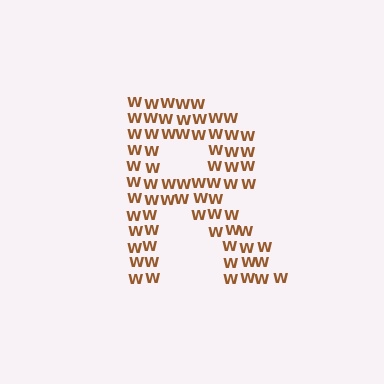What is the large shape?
The large shape is the letter R.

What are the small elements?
The small elements are letter W's.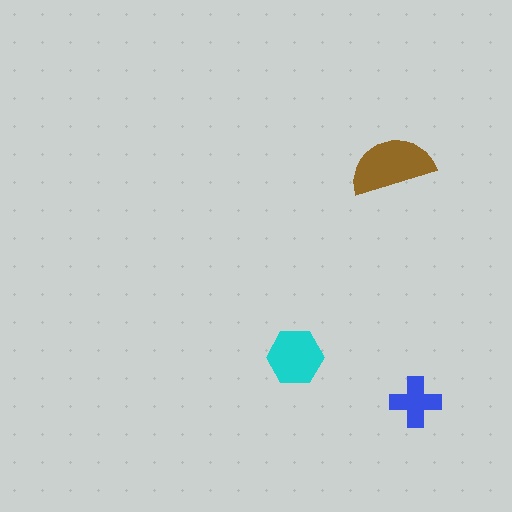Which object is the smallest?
The blue cross.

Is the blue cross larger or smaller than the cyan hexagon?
Smaller.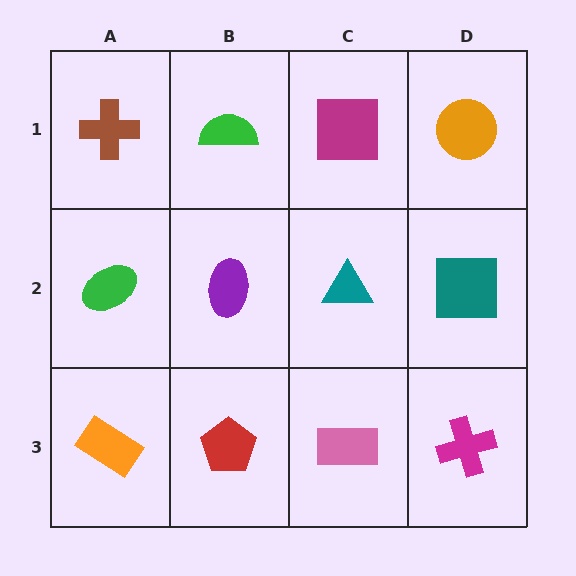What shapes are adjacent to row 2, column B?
A green semicircle (row 1, column B), a red pentagon (row 3, column B), a green ellipse (row 2, column A), a teal triangle (row 2, column C).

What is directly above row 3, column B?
A purple ellipse.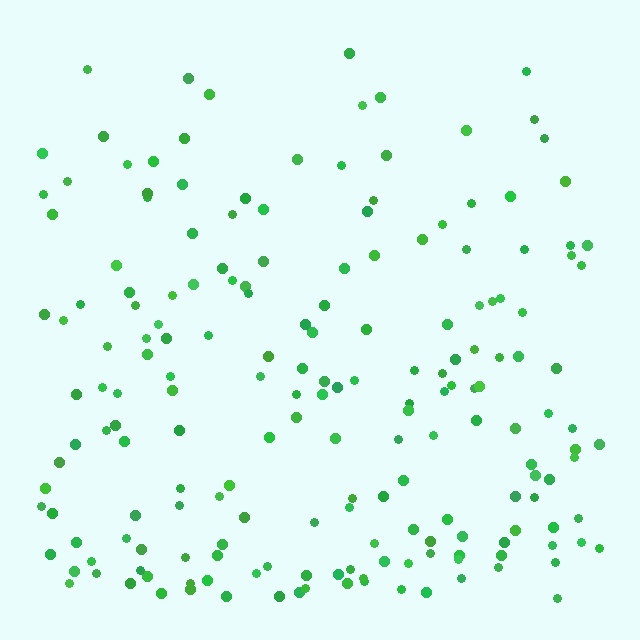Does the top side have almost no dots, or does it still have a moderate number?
Still a moderate number, just noticeably fewer than the bottom.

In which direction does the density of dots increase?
From top to bottom, with the bottom side densest.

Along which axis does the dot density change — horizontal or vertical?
Vertical.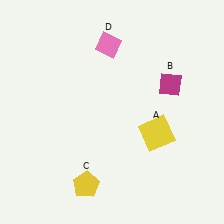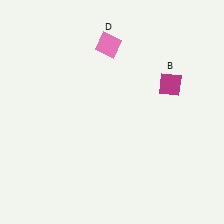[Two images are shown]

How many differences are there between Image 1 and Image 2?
There are 2 differences between the two images.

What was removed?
The yellow pentagon (C), the yellow square (A) were removed in Image 2.